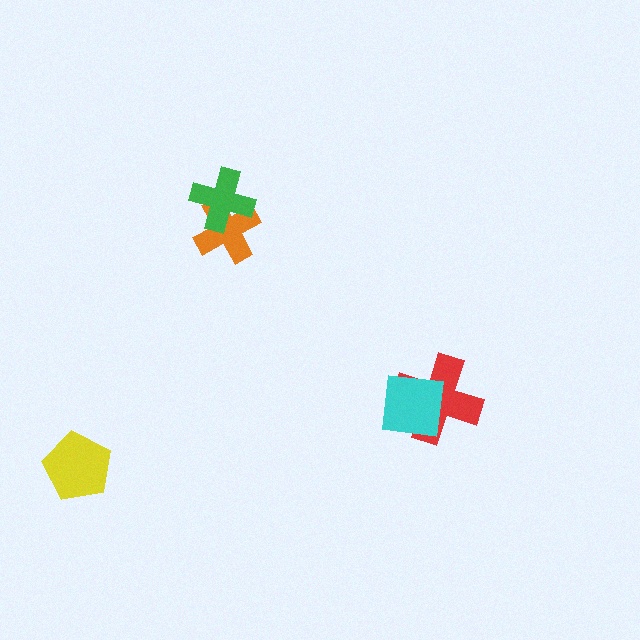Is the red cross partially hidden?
Yes, it is partially covered by another shape.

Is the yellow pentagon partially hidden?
No, no other shape covers it.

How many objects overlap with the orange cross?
1 object overlaps with the orange cross.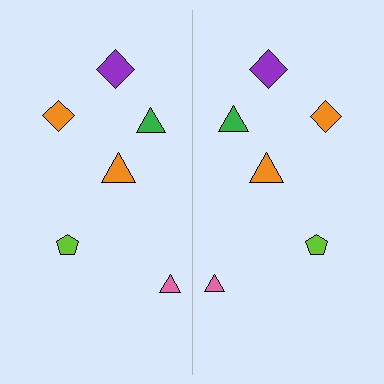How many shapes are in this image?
There are 12 shapes in this image.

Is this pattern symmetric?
Yes, this pattern has bilateral (reflection) symmetry.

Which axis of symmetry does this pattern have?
The pattern has a vertical axis of symmetry running through the center of the image.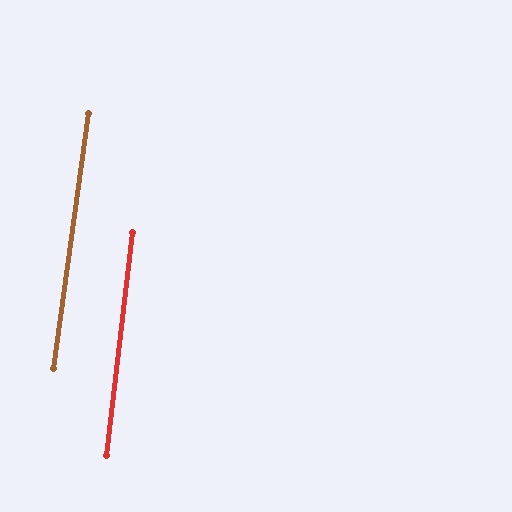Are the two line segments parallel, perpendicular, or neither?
Parallel — their directions differ by only 1.3°.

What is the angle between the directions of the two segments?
Approximately 1 degree.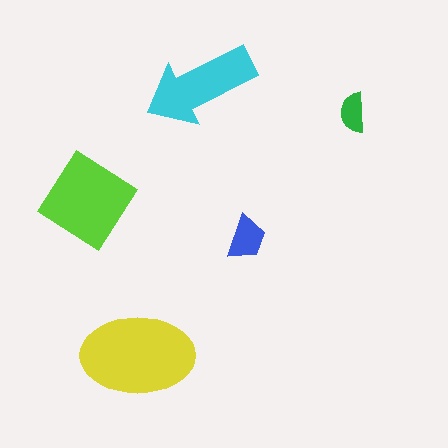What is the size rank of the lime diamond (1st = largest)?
2nd.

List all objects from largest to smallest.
The yellow ellipse, the lime diamond, the cyan arrow, the blue trapezoid, the green semicircle.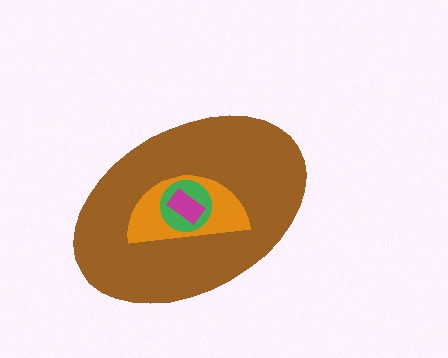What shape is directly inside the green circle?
The magenta rectangle.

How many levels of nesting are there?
4.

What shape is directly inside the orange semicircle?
The green circle.